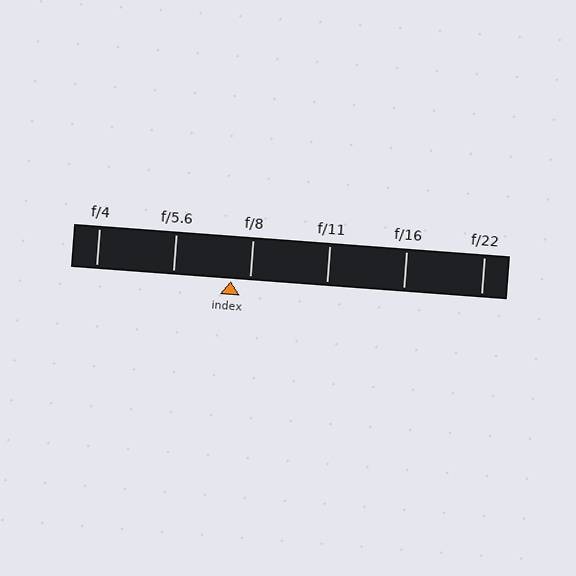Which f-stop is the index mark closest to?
The index mark is closest to f/8.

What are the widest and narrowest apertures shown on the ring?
The widest aperture shown is f/4 and the narrowest is f/22.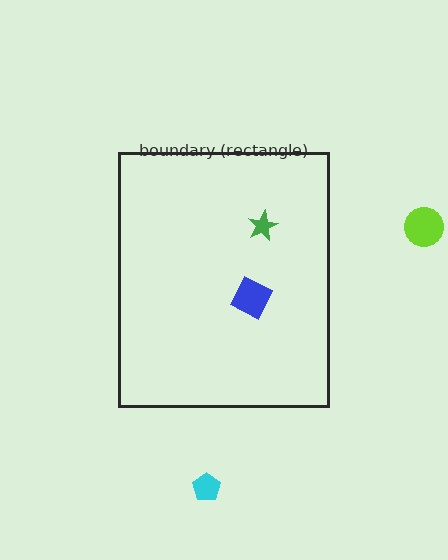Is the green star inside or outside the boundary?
Inside.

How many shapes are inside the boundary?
2 inside, 2 outside.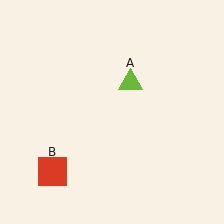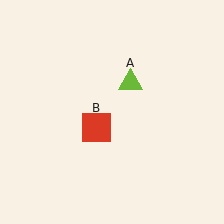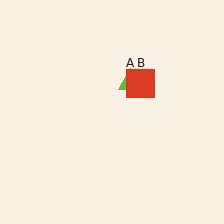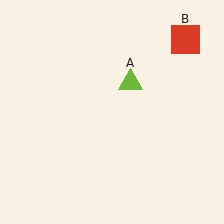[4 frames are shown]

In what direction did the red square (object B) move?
The red square (object B) moved up and to the right.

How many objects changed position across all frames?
1 object changed position: red square (object B).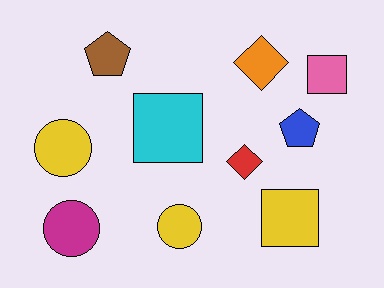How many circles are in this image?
There are 3 circles.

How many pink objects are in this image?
There is 1 pink object.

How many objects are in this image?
There are 10 objects.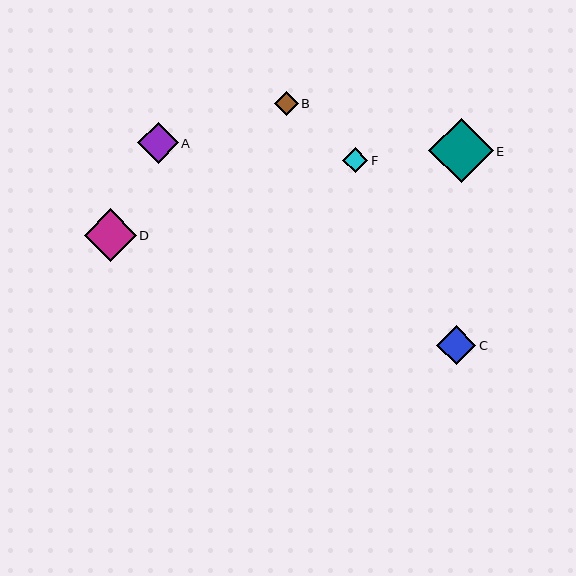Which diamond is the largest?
Diamond E is the largest with a size of approximately 64 pixels.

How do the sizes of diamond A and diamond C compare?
Diamond A and diamond C are approximately the same size.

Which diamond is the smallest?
Diamond B is the smallest with a size of approximately 23 pixels.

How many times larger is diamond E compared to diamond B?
Diamond E is approximately 2.7 times the size of diamond B.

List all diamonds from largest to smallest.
From largest to smallest: E, D, A, C, F, B.